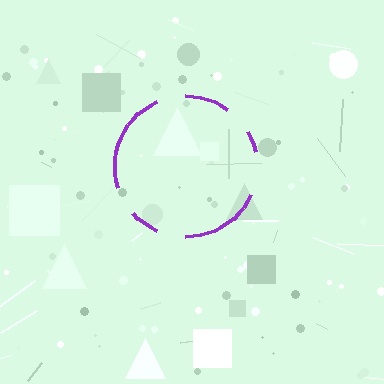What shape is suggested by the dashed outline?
The dashed outline suggests a circle.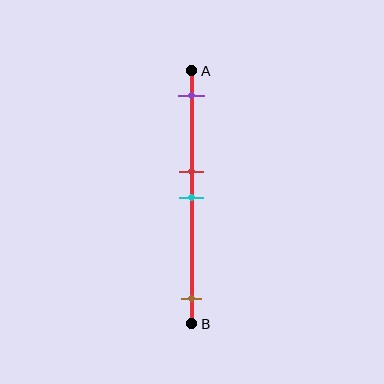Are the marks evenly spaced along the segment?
No, the marks are not evenly spaced.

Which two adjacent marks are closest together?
The red and cyan marks are the closest adjacent pair.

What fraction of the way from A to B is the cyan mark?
The cyan mark is approximately 50% (0.5) of the way from A to B.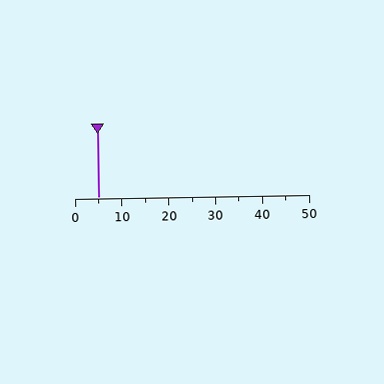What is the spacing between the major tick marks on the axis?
The major ticks are spaced 10 apart.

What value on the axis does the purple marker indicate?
The marker indicates approximately 5.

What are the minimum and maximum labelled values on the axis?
The axis runs from 0 to 50.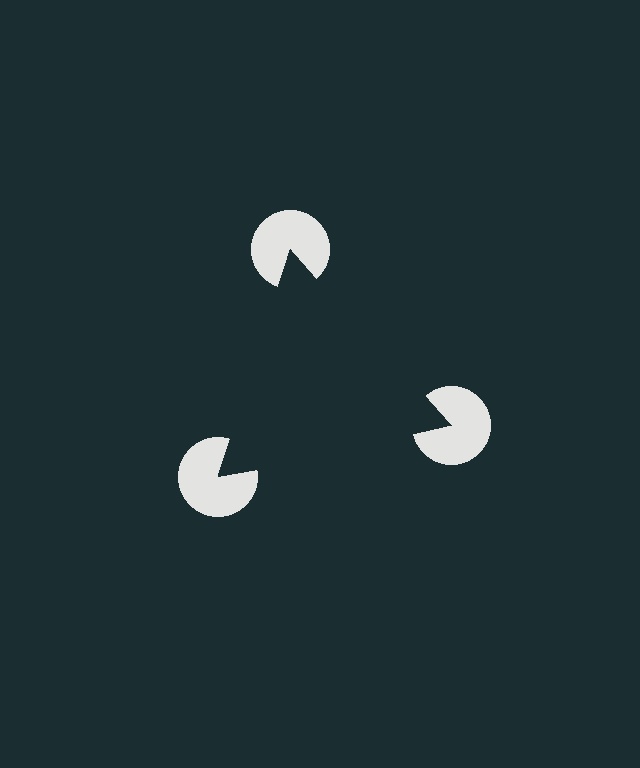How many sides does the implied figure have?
3 sides.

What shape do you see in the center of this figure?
An illusory triangle — its edges are inferred from the aligned wedge cuts in the pac-man discs, not physically drawn.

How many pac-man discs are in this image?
There are 3 — one at each vertex of the illusory triangle.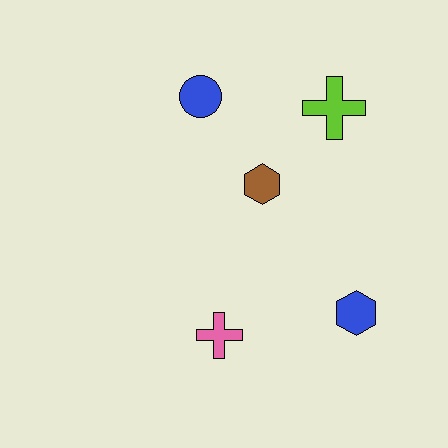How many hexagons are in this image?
There are 2 hexagons.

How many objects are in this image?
There are 5 objects.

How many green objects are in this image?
There are no green objects.